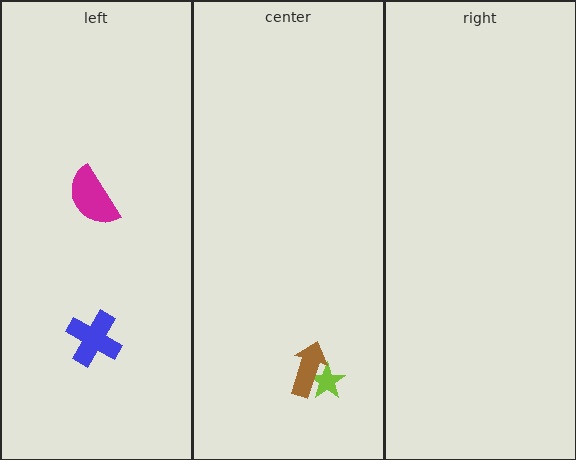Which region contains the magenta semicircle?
The left region.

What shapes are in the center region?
The lime star, the brown arrow.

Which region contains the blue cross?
The left region.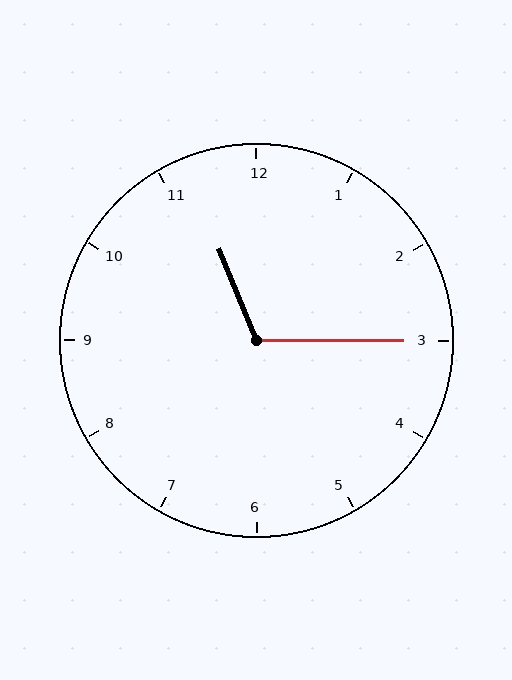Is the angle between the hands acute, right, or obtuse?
It is obtuse.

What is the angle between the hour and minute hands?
Approximately 112 degrees.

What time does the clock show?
11:15.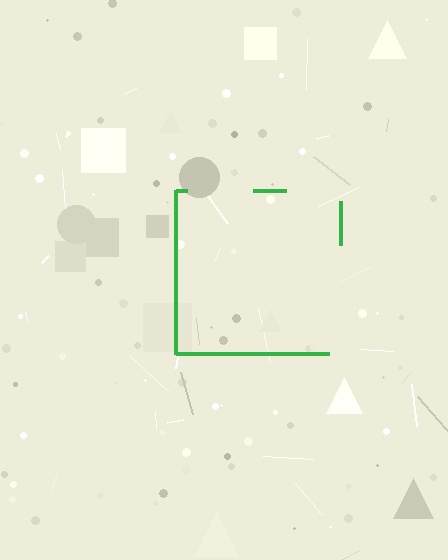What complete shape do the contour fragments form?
The contour fragments form a square.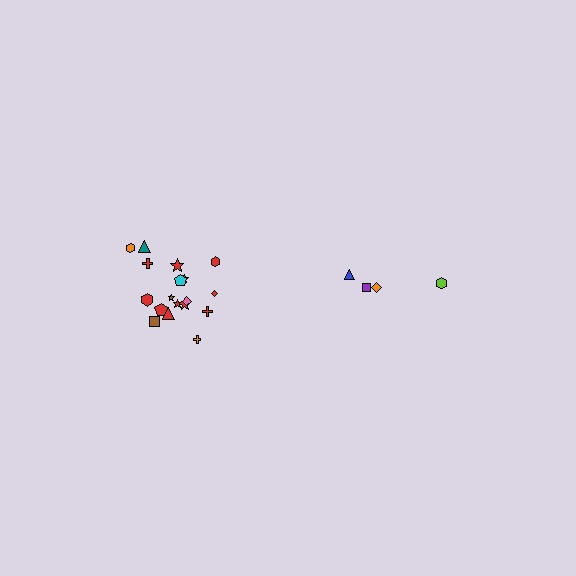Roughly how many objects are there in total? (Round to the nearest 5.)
Roughly 20 objects in total.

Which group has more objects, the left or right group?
The left group.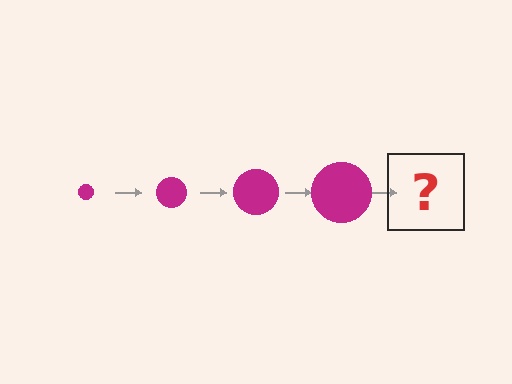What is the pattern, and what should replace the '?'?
The pattern is that the circle gets progressively larger each step. The '?' should be a magenta circle, larger than the previous one.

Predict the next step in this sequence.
The next step is a magenta circle, larger than the previous one.